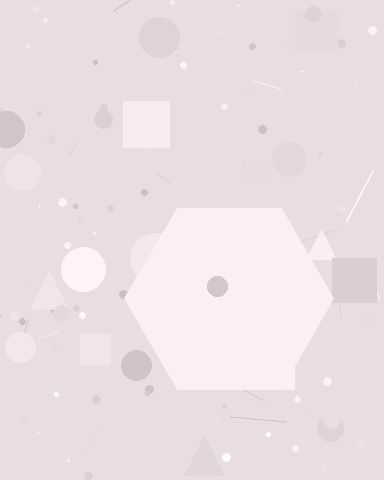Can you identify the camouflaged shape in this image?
The camouflaged shape is a hexagon.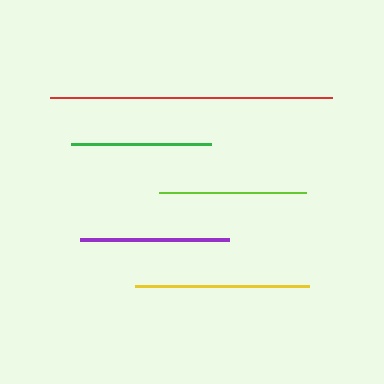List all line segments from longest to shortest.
From longest to shortest: red, yellow, purple, lime, green.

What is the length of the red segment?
The red segment is approximately 282 pixels long.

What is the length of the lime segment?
The lime segment is approximately 147 pixels long.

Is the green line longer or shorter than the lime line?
The lime line is longer than the green line.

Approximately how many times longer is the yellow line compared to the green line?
The yellow line is approximately 1.2 times the length of the green line.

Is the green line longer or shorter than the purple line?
The purple line is longer than the green line.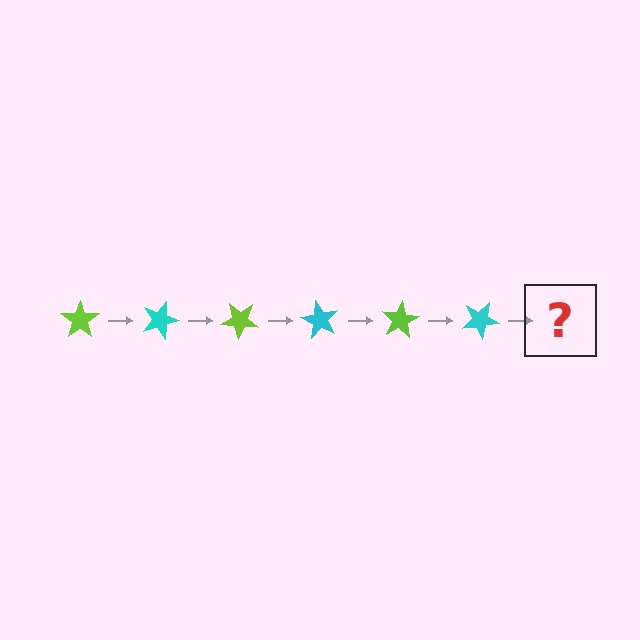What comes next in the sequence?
The next element should be a lime star, rotated 120 degrees from the start.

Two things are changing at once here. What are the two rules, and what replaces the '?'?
The two rules are that it rotates 20 degrees each step and the color cycles through lime and cyan. The '?' should be a lime star, rotated 120 degrees from the start.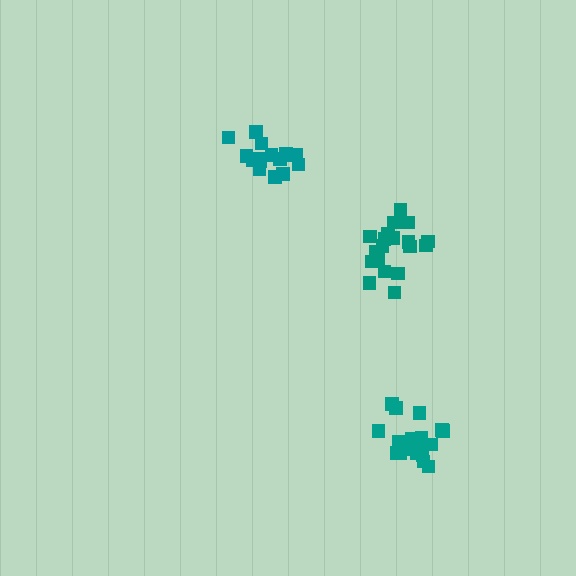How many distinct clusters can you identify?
There are 3 distinct clusters.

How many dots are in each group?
Group 1: 19 dots, Group 2: 19 dots, Group 3: 16 dots (54 total).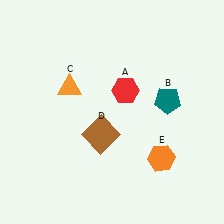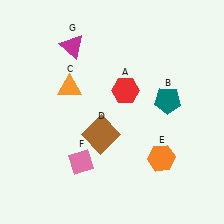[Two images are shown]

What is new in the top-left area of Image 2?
A magenta triangle (G) was added in the top-left area of Image 2.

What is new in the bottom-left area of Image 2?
A pink diamond (F) was added in the bottom-left area of Image 2.